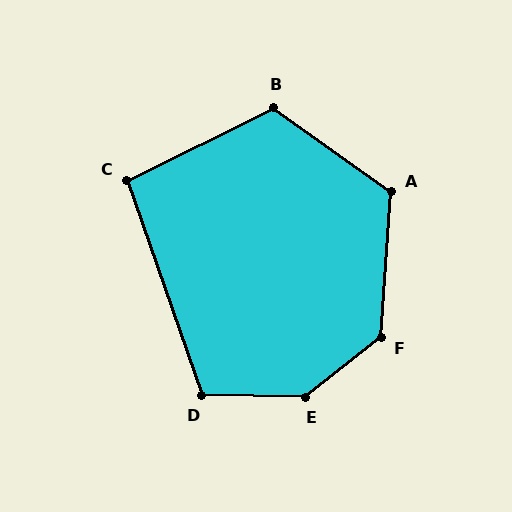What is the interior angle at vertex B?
Approximately 118 degrees (obtuse).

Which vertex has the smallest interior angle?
C, at approximately 97 degrees.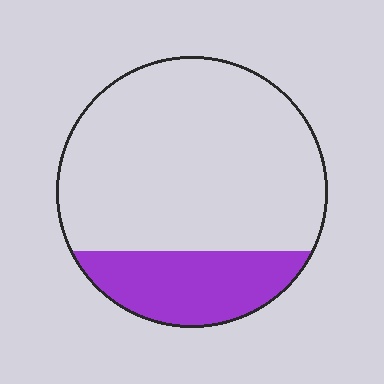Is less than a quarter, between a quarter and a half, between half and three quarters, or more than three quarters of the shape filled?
Less than a quarter.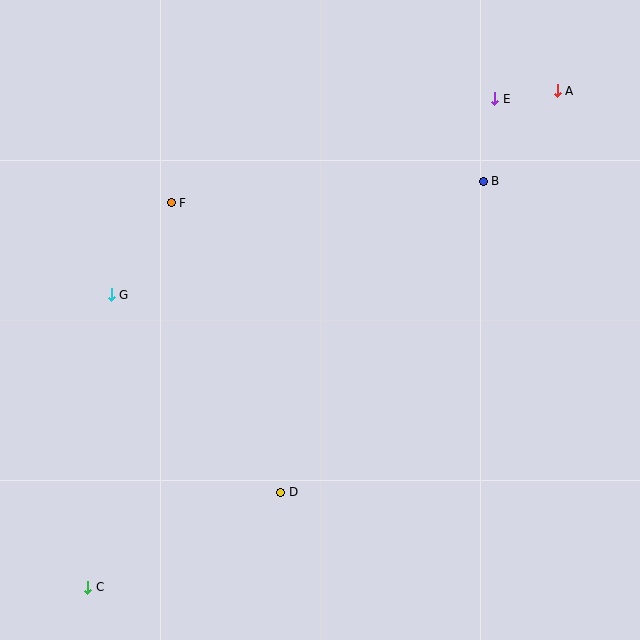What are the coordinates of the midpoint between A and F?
The midpoint between A and F is at (364, 147).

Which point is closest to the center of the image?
Point D at (281, 492) is closest to the center.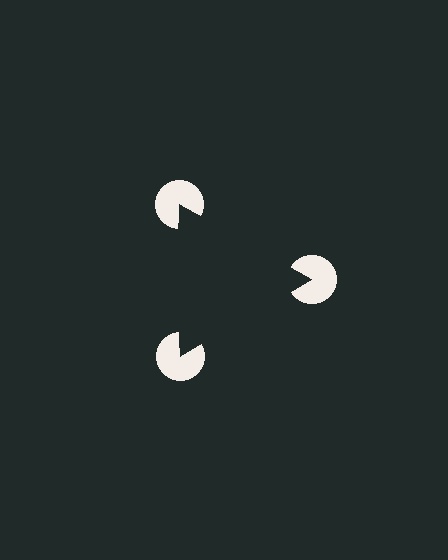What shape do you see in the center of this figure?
An illusory triangle — its edges are inferred from the aligned wedge cuts in the pac-man discs, not physically drawn.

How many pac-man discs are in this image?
There are 3 — one at each vertex of the illusory triangle.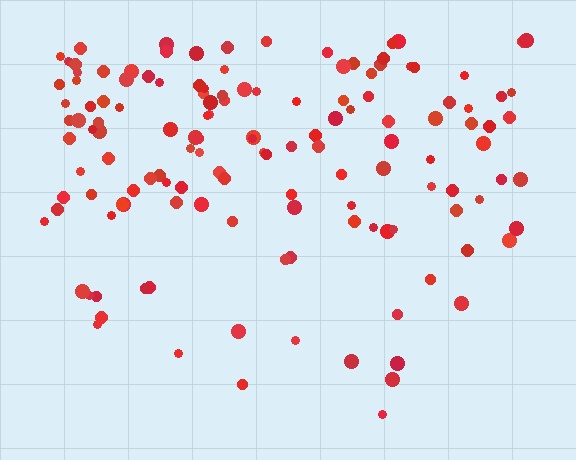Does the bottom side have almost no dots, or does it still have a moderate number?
Still a moderate number, just noticeably fewer than the top.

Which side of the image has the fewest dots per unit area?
The bottom.